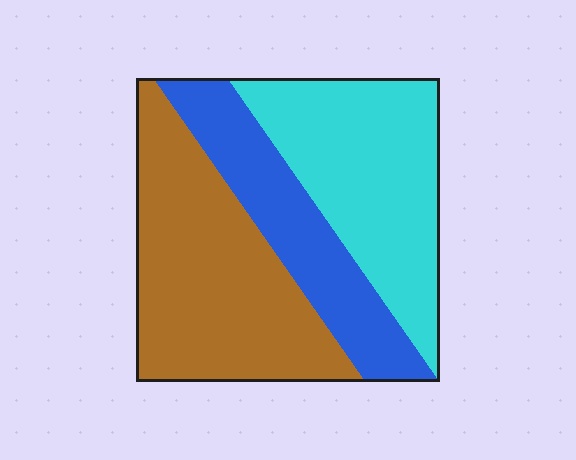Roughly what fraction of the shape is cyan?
Cyan takes up about one third (1/3) of the shape.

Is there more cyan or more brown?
Brown.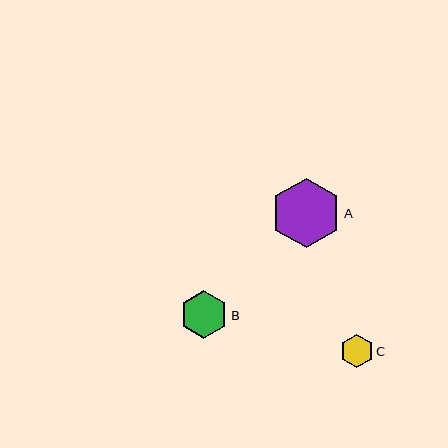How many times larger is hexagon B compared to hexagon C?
Hexagon B is approximately 1.4 times the size of hexagon C.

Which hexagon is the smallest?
Hexagon C is the smallest with a size of approximately 33 pixels.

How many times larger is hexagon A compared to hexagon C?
Hexagon A is approximately 2.1 times the size of hexagon C.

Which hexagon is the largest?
Hexagon A is the largest with a size of approximately 70 pixels.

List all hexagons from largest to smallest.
From largest to smallest: A, B, C.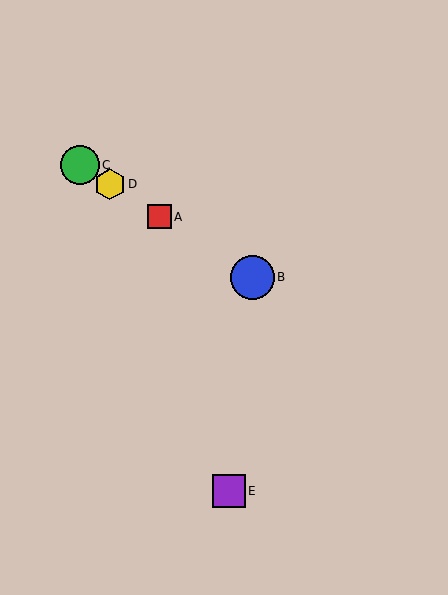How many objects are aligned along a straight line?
4 objects (A, B, C, D) are aligned along a straight line.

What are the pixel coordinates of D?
Object D is at (110, 184).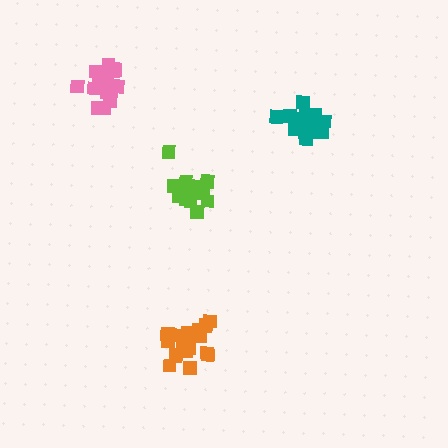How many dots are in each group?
Group 1: 17 dots, Group 2: 20 dots, Group 3: 20 dots, Group 4: 21 dots (78 total).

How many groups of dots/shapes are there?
There are 4 groups.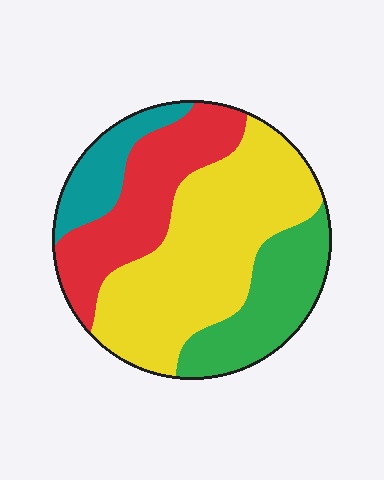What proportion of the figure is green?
Green takes up about one fifth (1/5) of the figure.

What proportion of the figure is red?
Red covers roughly 25% of the figure.